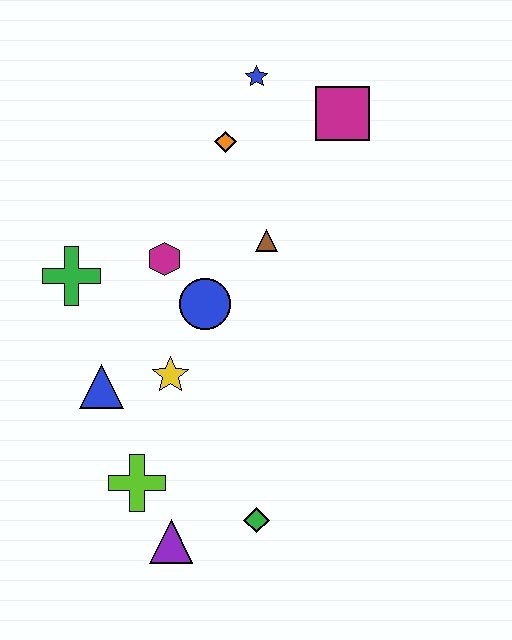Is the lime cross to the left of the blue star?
Yes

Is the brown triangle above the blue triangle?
Yes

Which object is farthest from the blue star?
The purple triangle is farthest from the blue star.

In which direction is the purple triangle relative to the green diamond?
The purple triangle is to the left of the green diamond.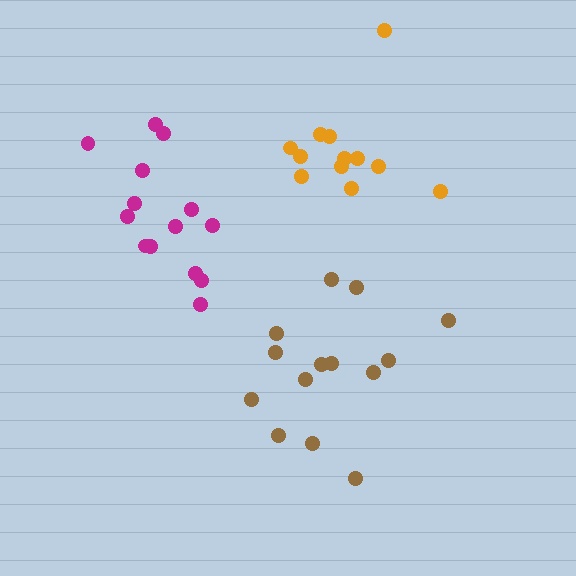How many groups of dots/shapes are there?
There are 3 groups.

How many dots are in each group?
Group 1: 14 dots, Group 2: 12 dots, Group 3: 14 dots (40 total).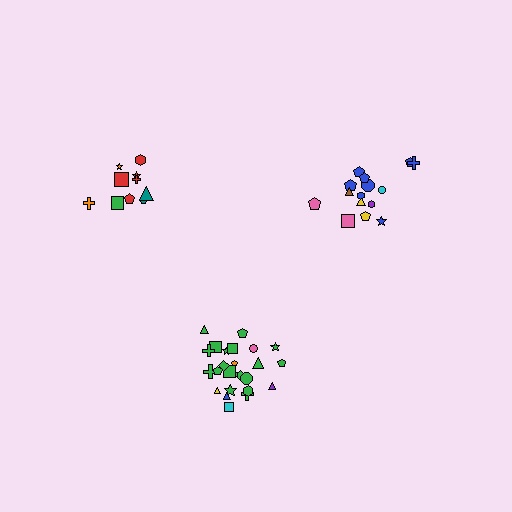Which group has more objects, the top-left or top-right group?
The top-right group.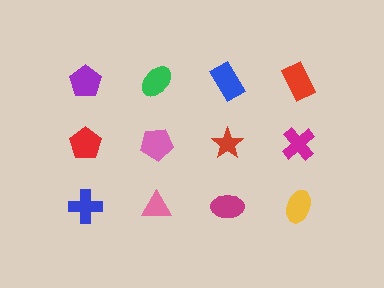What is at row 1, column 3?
A blue rectangle.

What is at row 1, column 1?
A purple pentagon.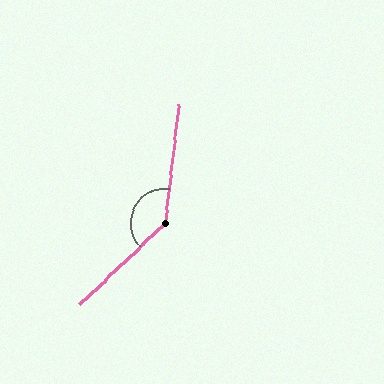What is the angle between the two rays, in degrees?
Approximately 140 degrees.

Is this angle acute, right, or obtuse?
It is obtuse.